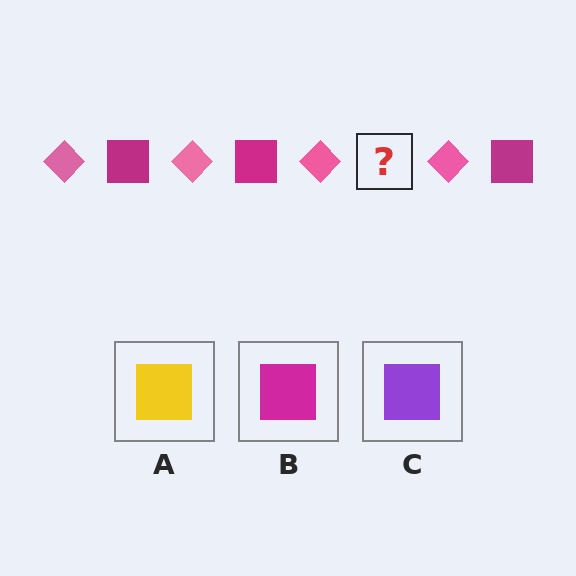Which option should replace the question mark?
Option B.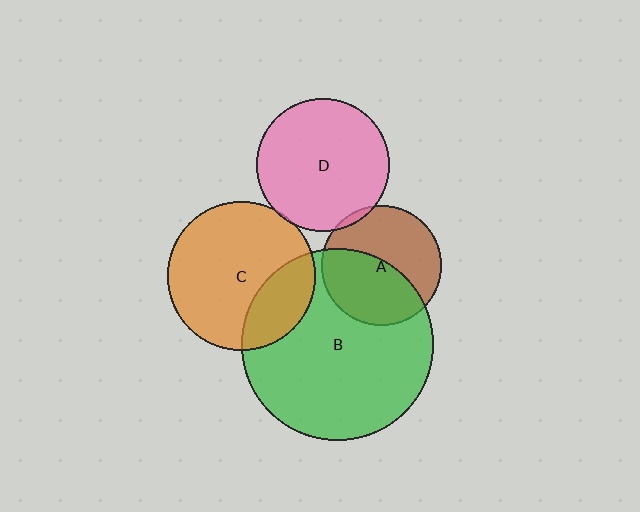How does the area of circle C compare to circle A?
Approximately 1.5 times.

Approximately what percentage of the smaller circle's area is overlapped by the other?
Approximately 25%.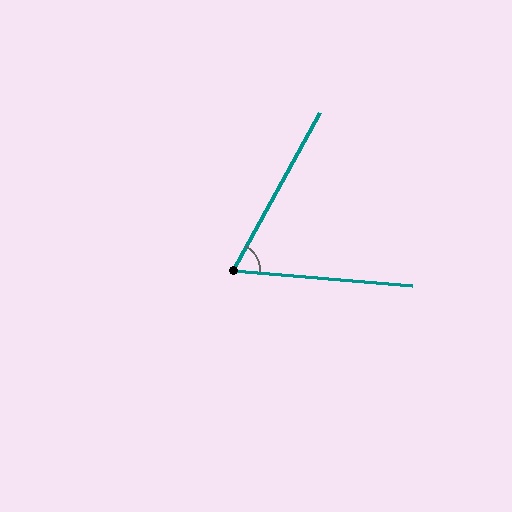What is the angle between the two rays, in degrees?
Approximately 66 degrees.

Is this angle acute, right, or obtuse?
It is acute.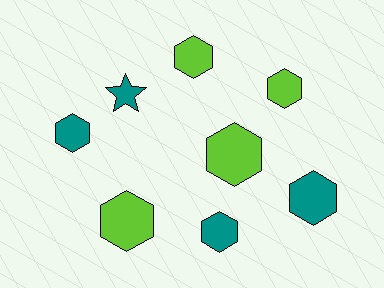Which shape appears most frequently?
Hexagon, with 7 objects.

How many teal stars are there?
There is 1 teal star.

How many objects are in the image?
There are 8 objects.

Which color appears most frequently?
Teal, with 4 objects.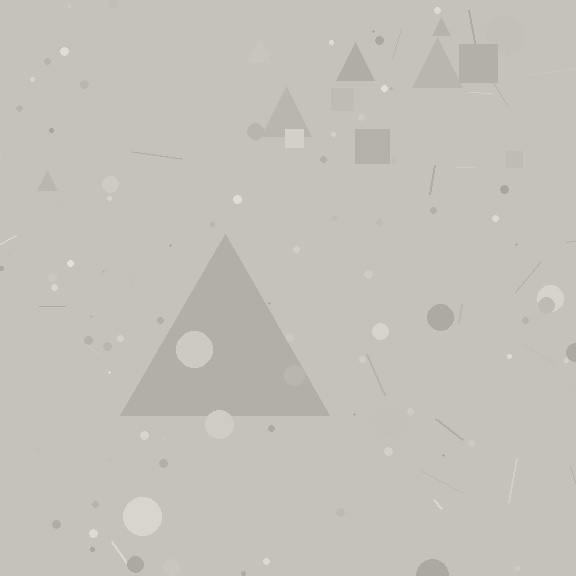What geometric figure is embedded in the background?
A triangle is embedded in the background.